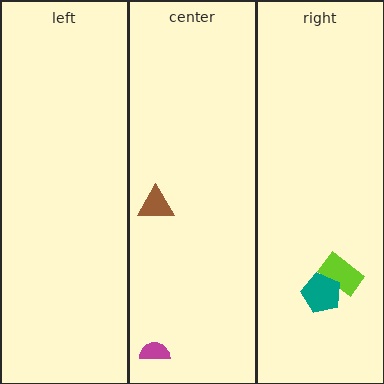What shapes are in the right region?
The lime rectangle, the teal pentagon.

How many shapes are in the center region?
2.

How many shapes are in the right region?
2.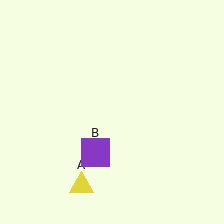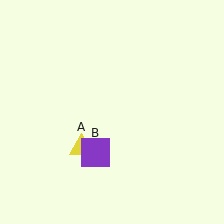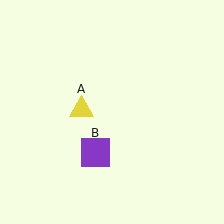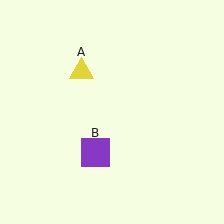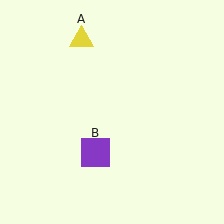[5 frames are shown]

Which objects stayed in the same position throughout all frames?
Purple square (object B) remained stationary.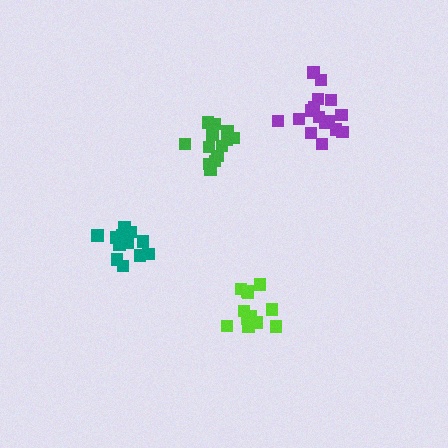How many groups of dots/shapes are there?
There are 4 groups.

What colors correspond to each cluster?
The clusters are colored: teal, purple, lime, green.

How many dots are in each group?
Group 1: 12 dots, Group 2: 17 dots, Group 3: 12 dots, Group 4: 13 dots (54 total).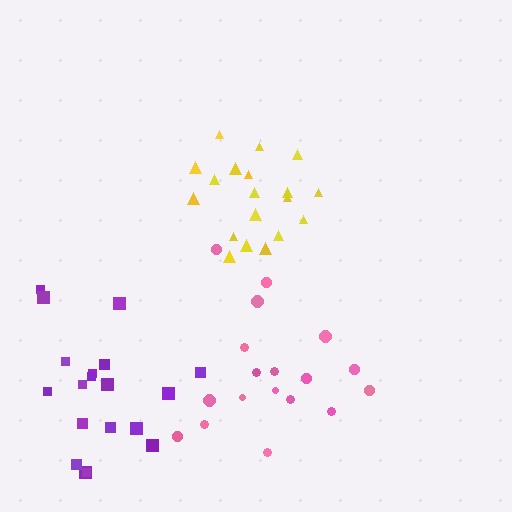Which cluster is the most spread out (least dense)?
Pink.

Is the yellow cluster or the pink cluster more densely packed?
Yellow.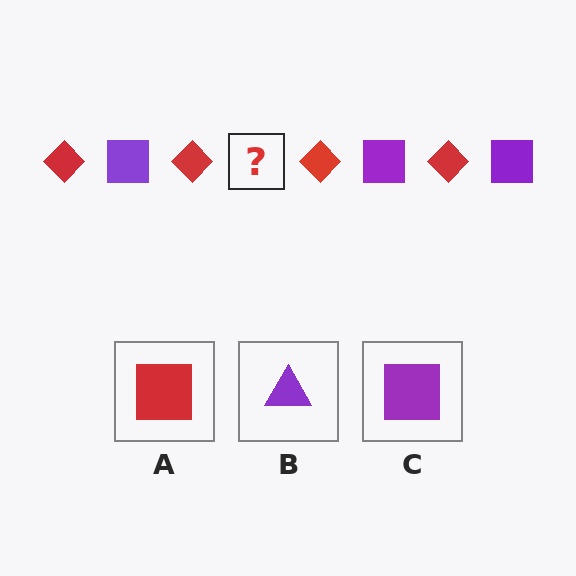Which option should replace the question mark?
Option C.